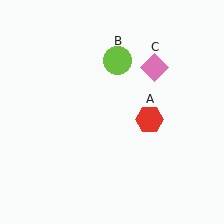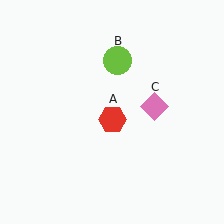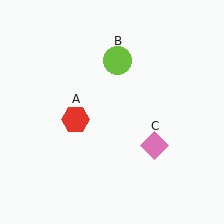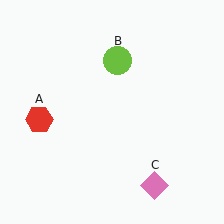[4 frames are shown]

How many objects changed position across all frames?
2 objects changed position: red hexagon (object A), pink diamond (object C).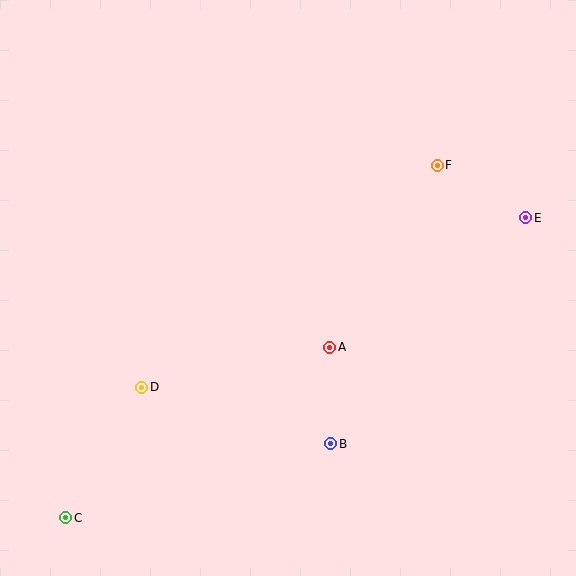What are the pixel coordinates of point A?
Point A is at (330, 347).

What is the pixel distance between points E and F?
The distance between E and F is 103 pixels.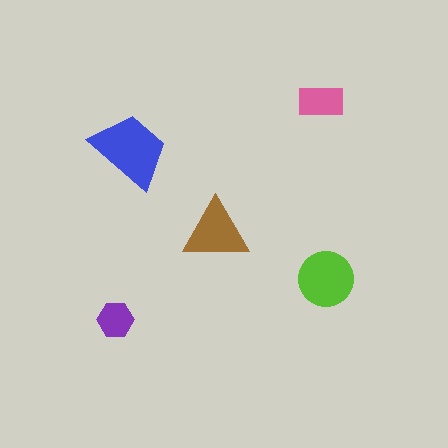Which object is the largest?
The blue trapezoid.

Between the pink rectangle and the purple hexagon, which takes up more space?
The pink rectangle.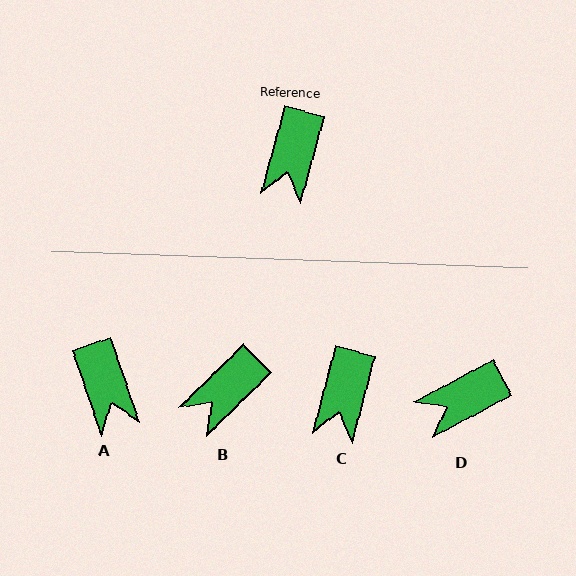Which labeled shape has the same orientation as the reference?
C.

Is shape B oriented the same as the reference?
No, it is off by about 31 degrees.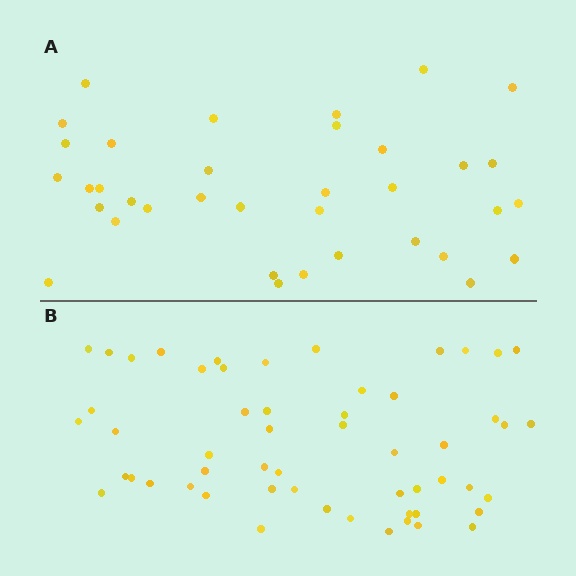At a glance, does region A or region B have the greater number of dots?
Region B (the bottom region) has more dots.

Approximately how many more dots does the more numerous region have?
Region B has approximately 20 more dots than region A.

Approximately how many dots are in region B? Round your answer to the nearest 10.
About 60 dots. (The exact count is 55, which rounds to 60.)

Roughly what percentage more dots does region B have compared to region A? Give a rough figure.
About 55% more.